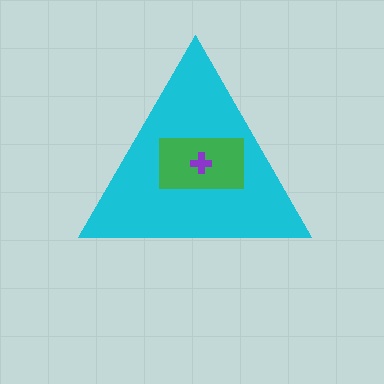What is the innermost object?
The purple cross.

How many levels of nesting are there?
3.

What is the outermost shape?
The cyan triangle.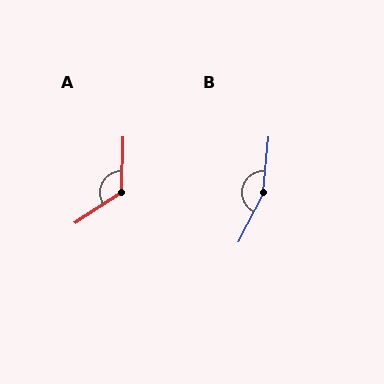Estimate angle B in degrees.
Approximately 158 degrees.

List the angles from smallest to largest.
A (125°), B (158°).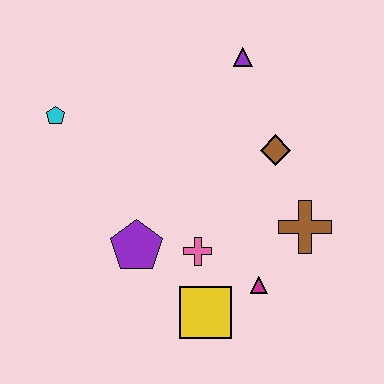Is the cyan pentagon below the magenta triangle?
No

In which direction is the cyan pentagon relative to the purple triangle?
The cyan pentagon is to the left of the purple triangle.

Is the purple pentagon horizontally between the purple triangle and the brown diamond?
No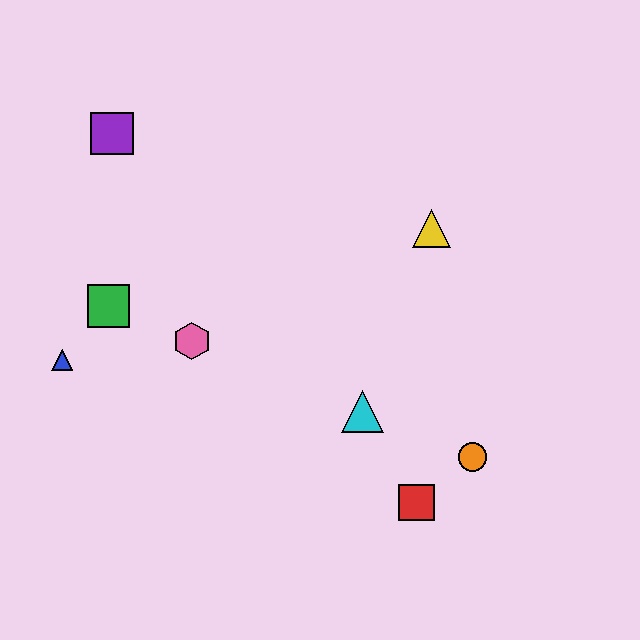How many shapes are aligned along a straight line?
4 shapes (the green square, the orange circle, the cyan triangle, the pink hexagon) are aligned along a straight line.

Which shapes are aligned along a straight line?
The green square, the orange circle, the cyan triangle, the pink hexagon are aligned along a straight line.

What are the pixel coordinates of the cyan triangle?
The cyan triangle is at (362, 411).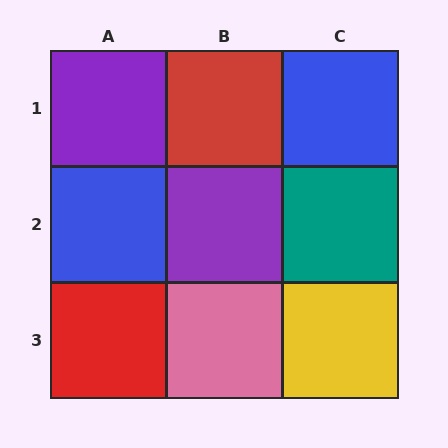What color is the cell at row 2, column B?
Purple.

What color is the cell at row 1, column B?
Red.